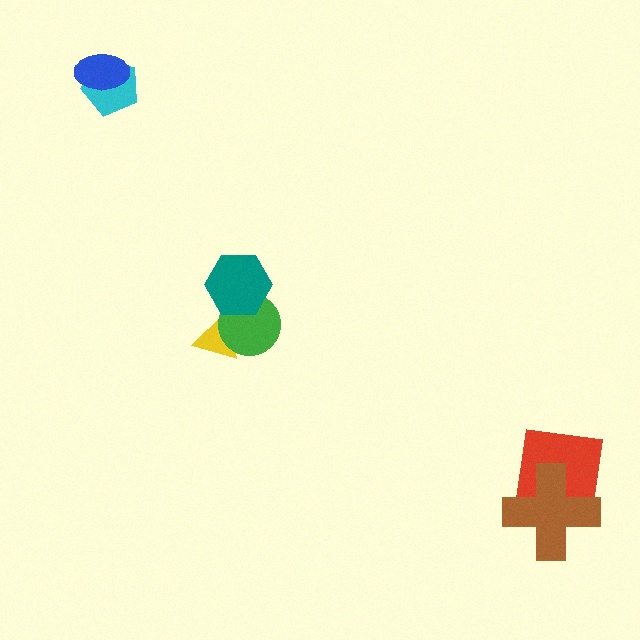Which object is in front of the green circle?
The teal hexagon is in front of the green circle.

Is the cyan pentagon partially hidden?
Yes, it is partially covered by another shape.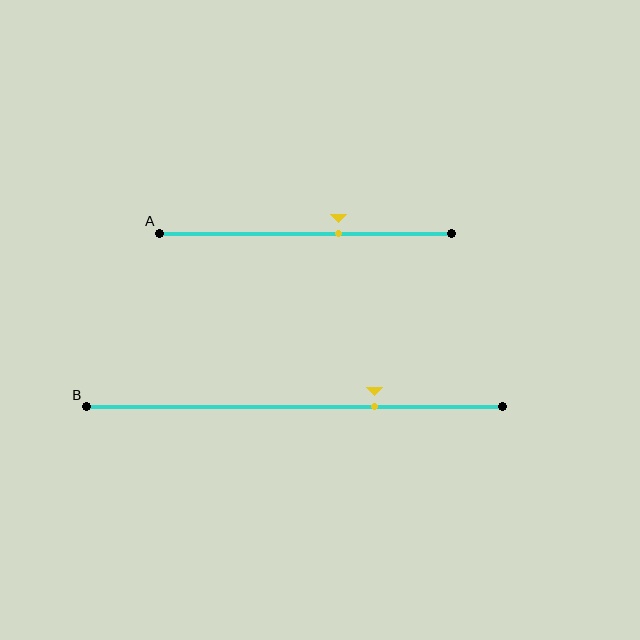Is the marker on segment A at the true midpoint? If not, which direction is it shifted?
No, the marker on segment A is shifted to the right by about 11% of the segment length.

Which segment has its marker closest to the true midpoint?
Segment A has its marker closest to the true midpoint.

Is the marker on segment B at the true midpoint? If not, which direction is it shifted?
No, the marker on segment B is shifted to the right by about 19% of the segment length.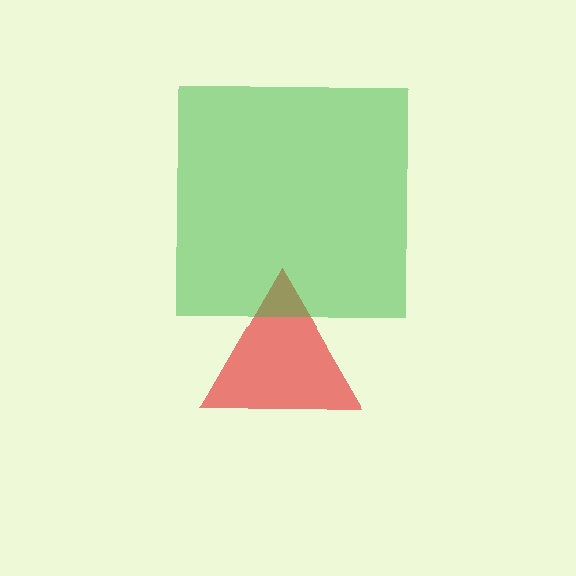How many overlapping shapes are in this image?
There are 2 overlapping shapes in the image.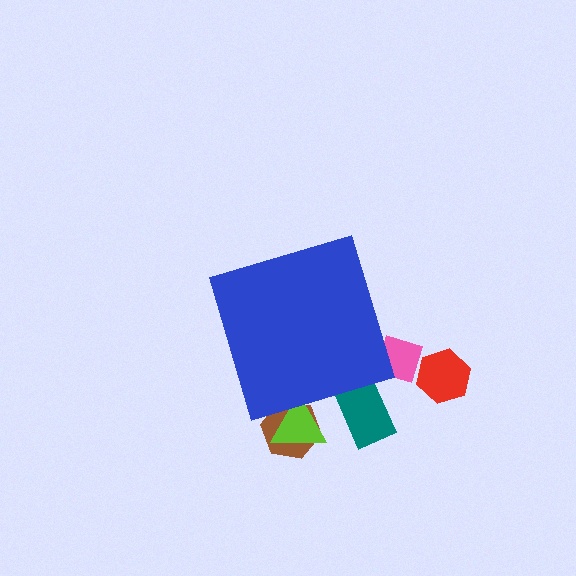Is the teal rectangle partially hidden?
Yes, the teal rectangle is partially hidden behind the blue diamond.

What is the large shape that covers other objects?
A blue diamond.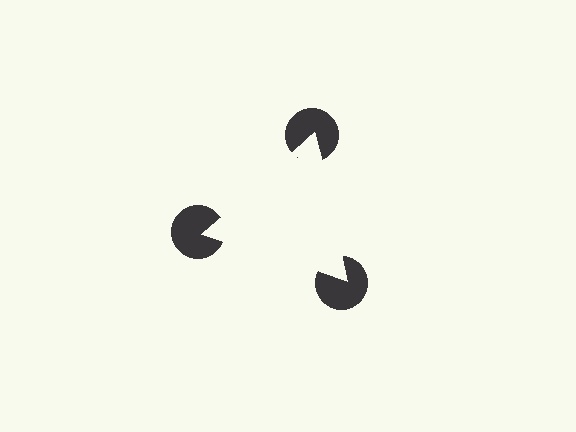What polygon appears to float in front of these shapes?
An illusory triangle — its edges are inferred from the aligned wedge cuts in the pac-man discs, not physically drawn.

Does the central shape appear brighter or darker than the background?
It typically appears slightly brighter than the background, even though no actual brightness change is drawn.